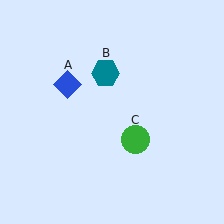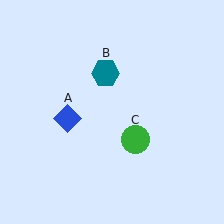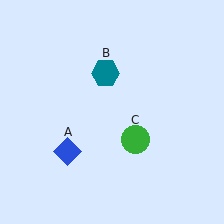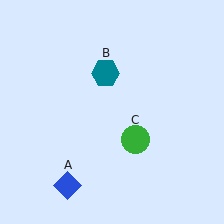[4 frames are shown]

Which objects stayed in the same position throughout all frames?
Teal hexagon (object B) and green circle (object C) remained stationary.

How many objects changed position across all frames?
1 object changed position: blue diamond (object A).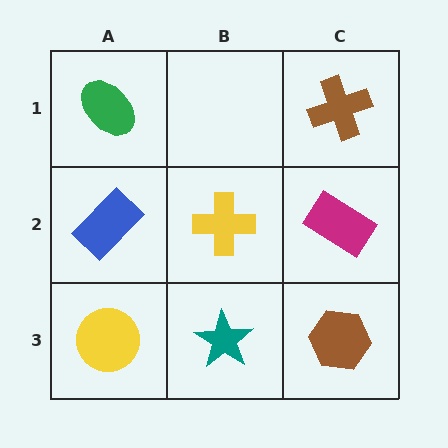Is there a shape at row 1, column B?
No, that cell is empty.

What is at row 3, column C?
A brown hexagon.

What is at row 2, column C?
A magenta rectangle.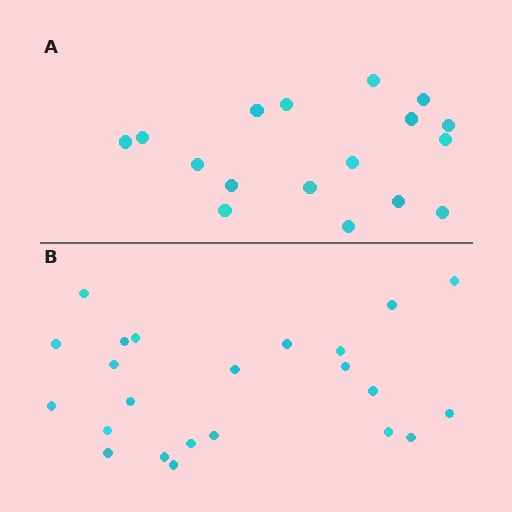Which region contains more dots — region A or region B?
Region B (the bottom region) has more dots.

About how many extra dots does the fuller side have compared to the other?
Region B has about 6 more dots than region A.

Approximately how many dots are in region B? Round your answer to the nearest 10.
About 20 dots. (The exact count is 23, which rounds to 20.)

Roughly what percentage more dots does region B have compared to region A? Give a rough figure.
About 35% more.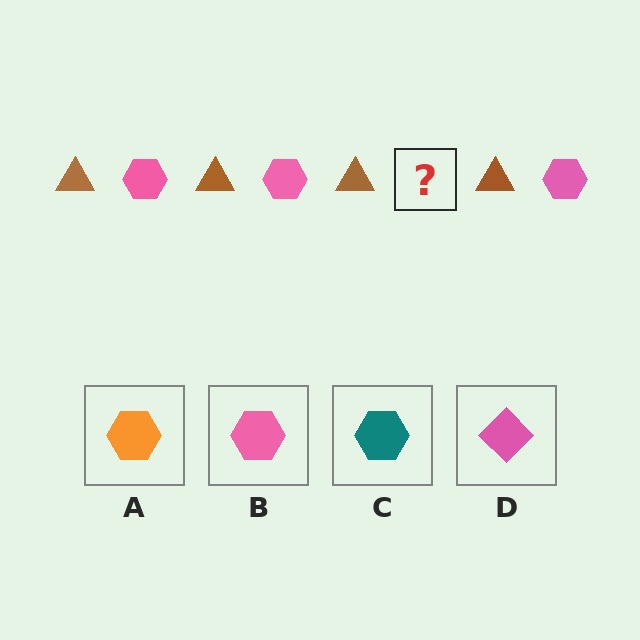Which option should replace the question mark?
Option B.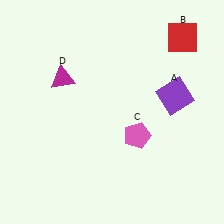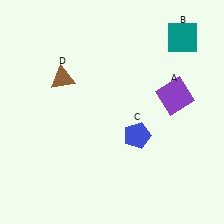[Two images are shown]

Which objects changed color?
B changed from red to teal. C changed from pink to blue. D changed from magenta to brown.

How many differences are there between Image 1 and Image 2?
There are 3 differences between the two images.